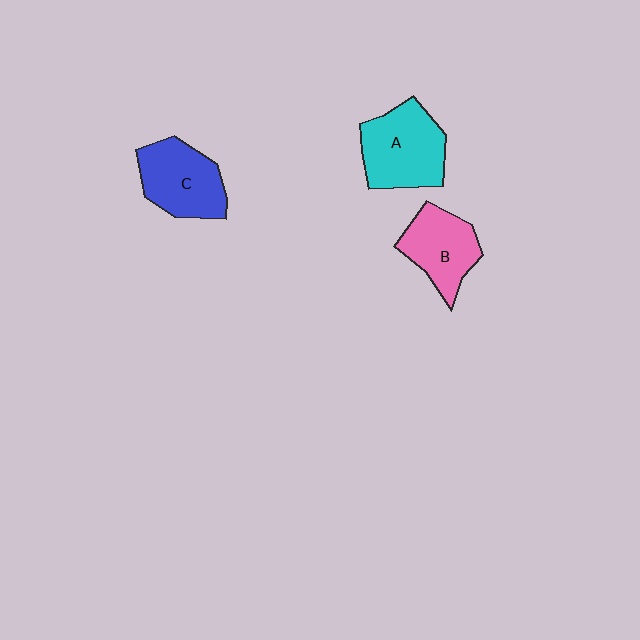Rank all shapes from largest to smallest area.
From largest to smallest: A (cyan), C (blue), B (pink).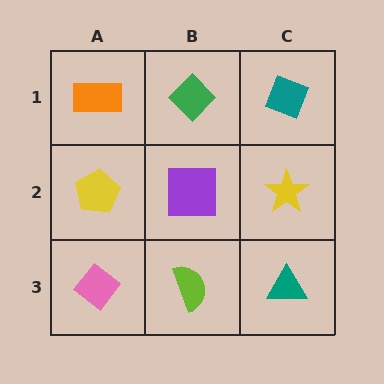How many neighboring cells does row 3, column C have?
2.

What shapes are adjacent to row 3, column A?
A yellow pentagon (row 2, column A), a lime semicircle (row 3, column B).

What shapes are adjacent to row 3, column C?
A yellow star (row 2, column C), a lime semicircle (row 3, column B).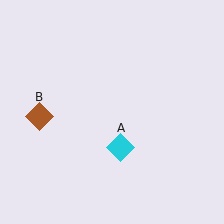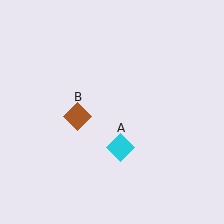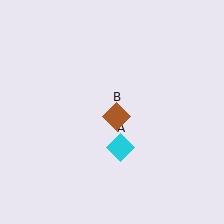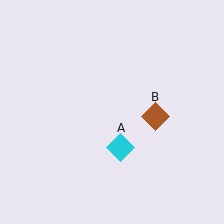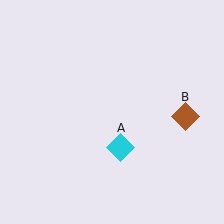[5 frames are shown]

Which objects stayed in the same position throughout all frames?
Cyan diamond (object A) remained stationary.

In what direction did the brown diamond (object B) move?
The brown diamond (object B) moved right.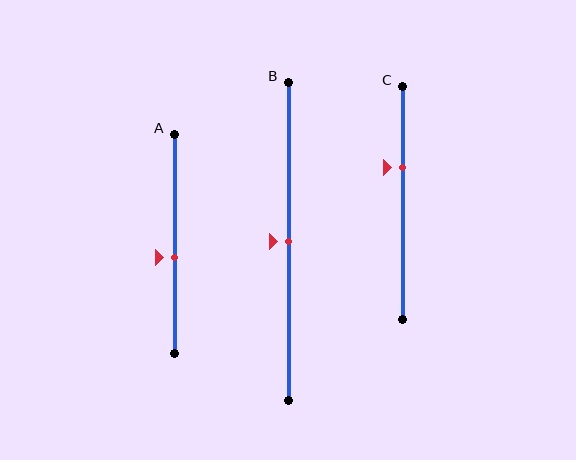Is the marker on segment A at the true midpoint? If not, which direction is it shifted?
No, the marker on segment A is shifted downward by about 6% of the segment length.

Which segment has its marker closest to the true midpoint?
Segment B has its marker closest to the true midpoint.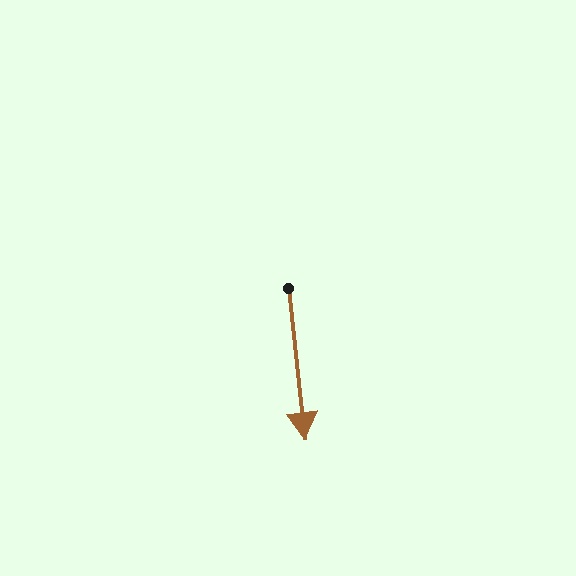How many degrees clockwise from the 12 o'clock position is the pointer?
Approximately 174 degrees.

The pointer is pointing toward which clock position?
Roughly 6 o'clock.